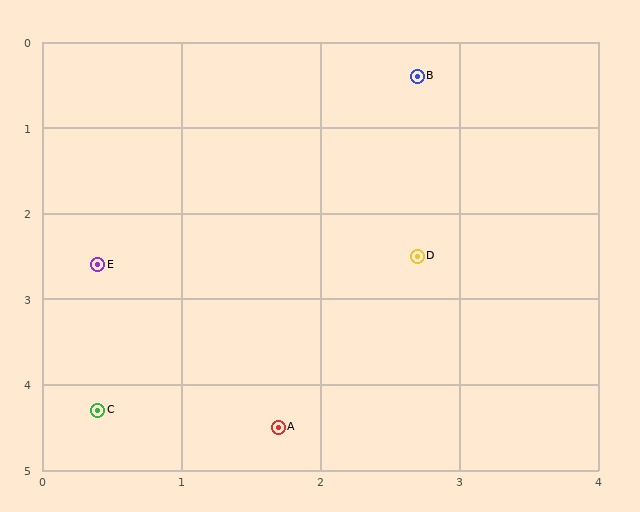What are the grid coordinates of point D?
Point D is at approximately (2.7, 2.5).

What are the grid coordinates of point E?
Point E is at approximately (0.4, 2.6).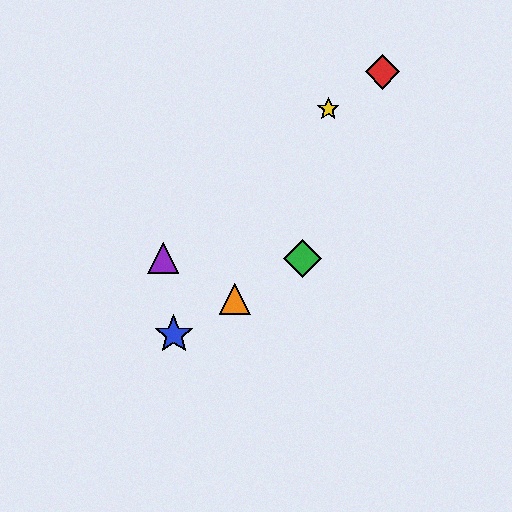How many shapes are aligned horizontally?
2 shapes (the green diamond, the purple triangle) are aligned horizontally.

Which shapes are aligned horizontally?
The green diamond, the purple triangle are aligned horizontally.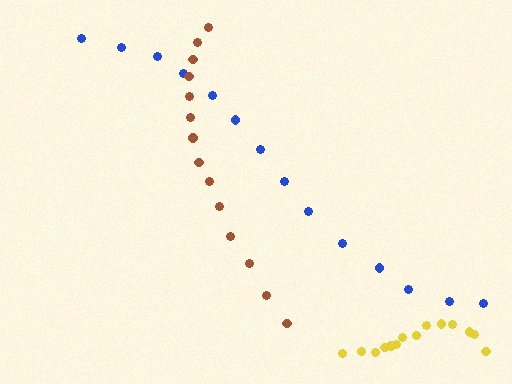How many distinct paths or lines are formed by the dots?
There are 3 distinct paths.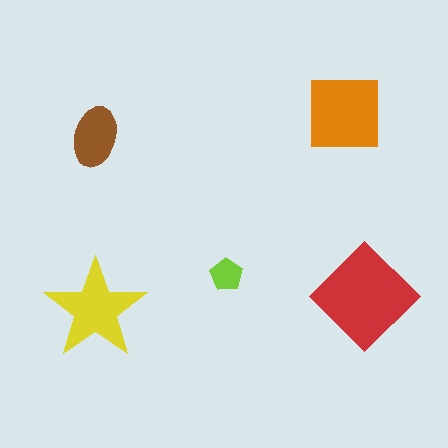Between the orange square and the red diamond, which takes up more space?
The red diamond.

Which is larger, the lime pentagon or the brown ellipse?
The brown ellipse.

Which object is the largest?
The red diamond.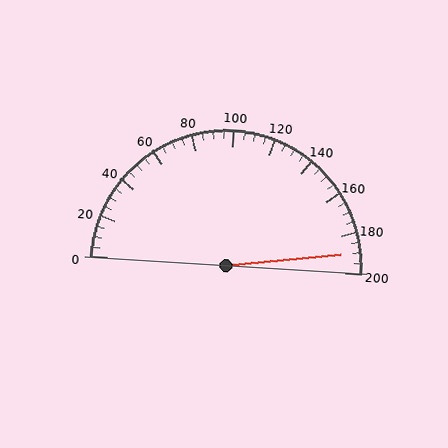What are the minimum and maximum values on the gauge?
The gauge ranges from 0 to 200.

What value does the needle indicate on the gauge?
The needle indicates approximately 190.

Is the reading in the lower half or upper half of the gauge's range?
The reading is in the upper half of the range (0 to 200).